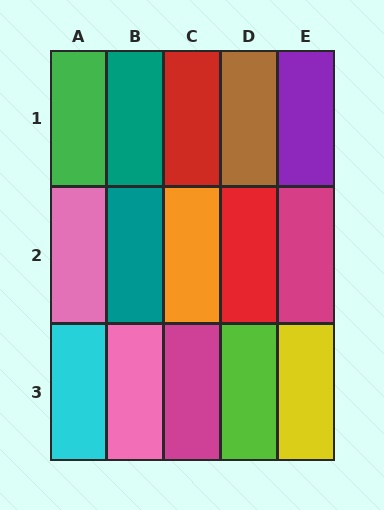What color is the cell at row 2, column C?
Orange.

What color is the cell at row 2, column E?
Magenta.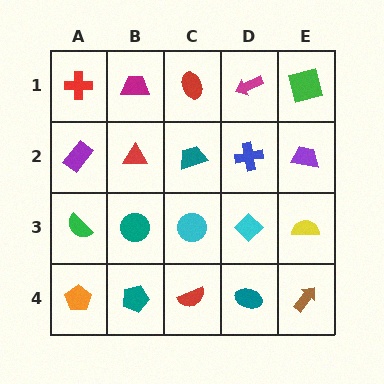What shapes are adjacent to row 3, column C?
A teal trapezoid (row 2, column C), a red semicircle (row 4, column C), a teal circle (row 3, column B), a cyan diamond (row 3, column D).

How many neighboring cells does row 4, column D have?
3.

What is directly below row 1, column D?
A blue cross.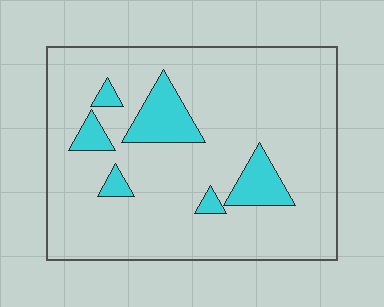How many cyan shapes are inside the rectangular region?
6.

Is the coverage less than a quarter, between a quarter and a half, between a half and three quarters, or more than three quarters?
Less than a quarter.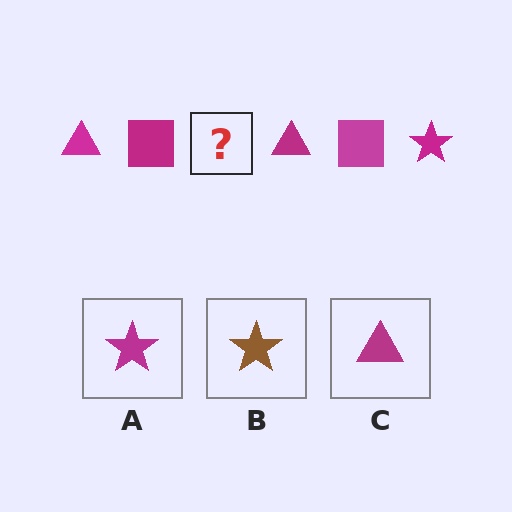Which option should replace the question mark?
Option A.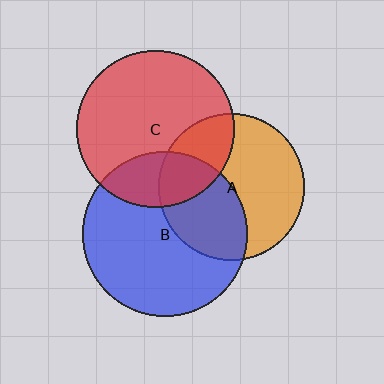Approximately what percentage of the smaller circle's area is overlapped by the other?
Approximately 40%.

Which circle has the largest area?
Circle B (blue).